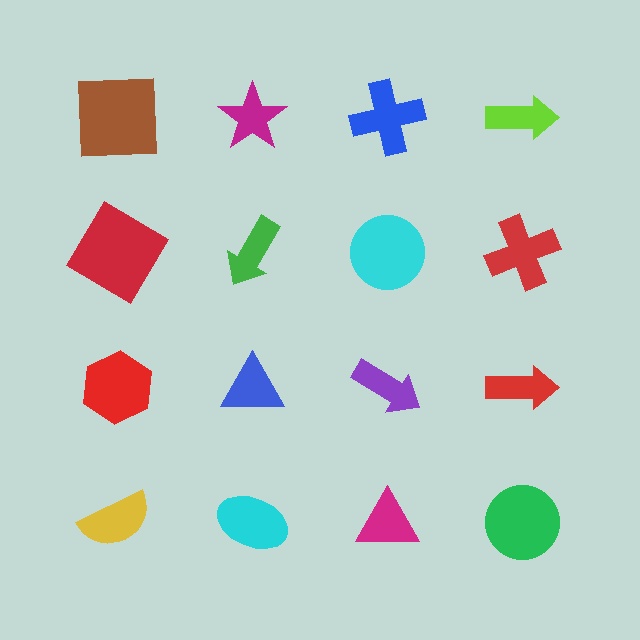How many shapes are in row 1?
4 shapes.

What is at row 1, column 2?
A magenta star.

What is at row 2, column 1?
A red diamond.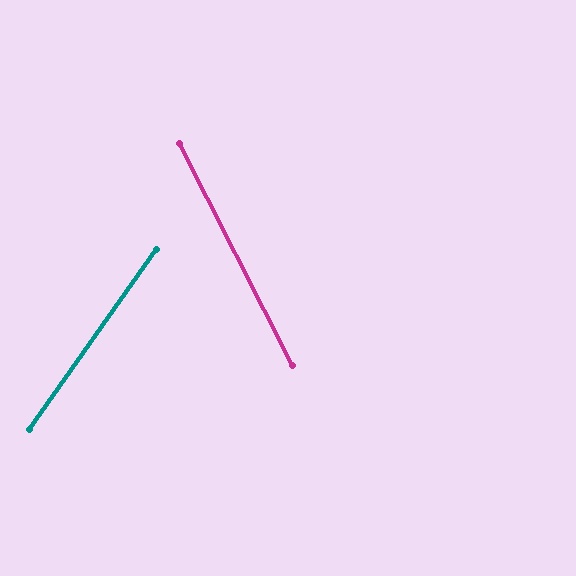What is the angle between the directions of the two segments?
Approximately 62 degrees.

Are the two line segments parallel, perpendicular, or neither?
Neither parallel nor perpendicular — they differ by about 62°.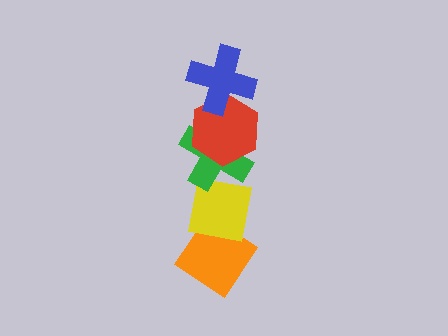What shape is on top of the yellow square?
The green cross is on top of the yellow square.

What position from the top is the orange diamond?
The orange diamond is 5th from the top.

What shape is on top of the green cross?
The red hexagon is on top of the green cross.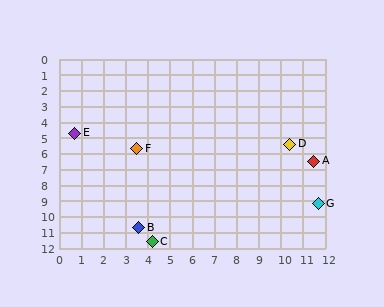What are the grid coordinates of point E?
Point E is at approximately (0.7, 4.7).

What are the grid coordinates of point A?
Point A is at approximately (11.5, 6.5).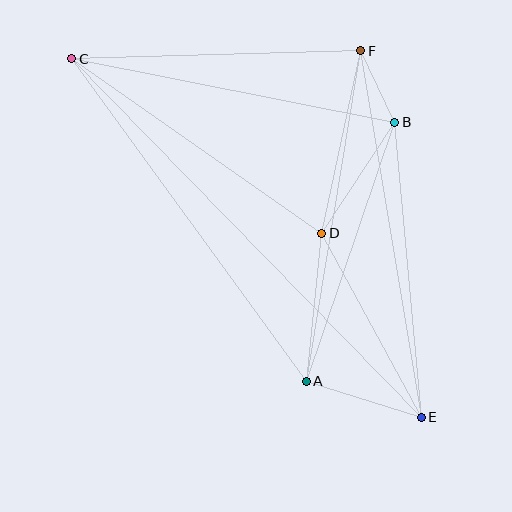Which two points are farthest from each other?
Points C and E are farthest from each other.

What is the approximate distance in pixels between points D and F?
The distance between D and F is approximately 187 pixels.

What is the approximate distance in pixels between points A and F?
The distance between A and F is approximately 335 pixels.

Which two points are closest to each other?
Points B and F are closest to each other.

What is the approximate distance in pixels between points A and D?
The distance between A and D is approximately 149 pixels.